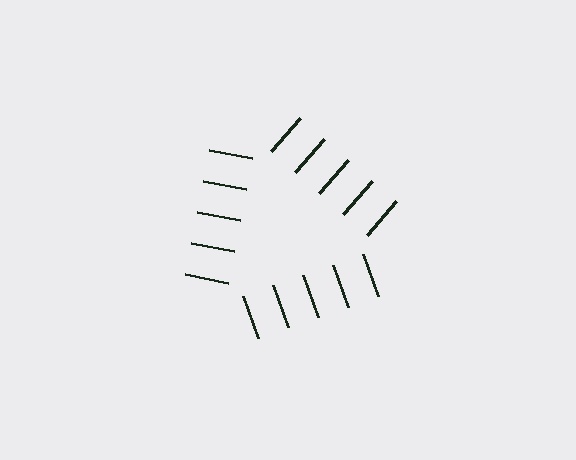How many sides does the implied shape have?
3 sides — the line-ends trace a triangle.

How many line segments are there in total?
15 — 5 along each of the 3 edges.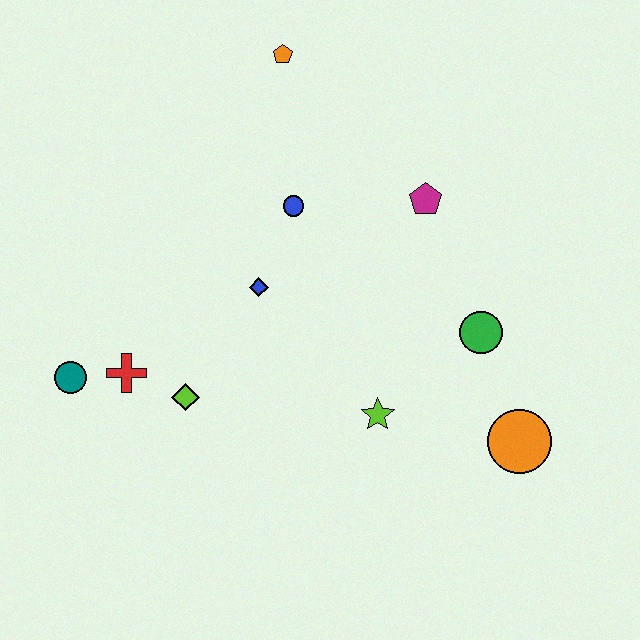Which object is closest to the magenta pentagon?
The blue circle is closest to the magenta pentagon.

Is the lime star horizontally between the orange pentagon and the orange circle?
Yes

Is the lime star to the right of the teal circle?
Yes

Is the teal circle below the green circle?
Yes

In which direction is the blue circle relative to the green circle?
The blue circle is to the left of the green circle.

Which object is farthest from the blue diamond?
The orange circle is farthest from the blue diamond.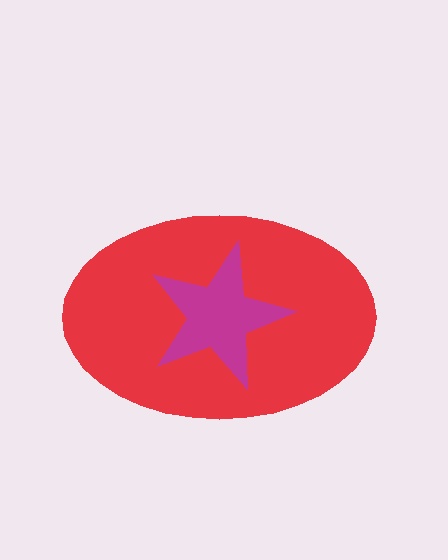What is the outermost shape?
The red ellipse.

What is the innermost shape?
The magenta star.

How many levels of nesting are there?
2.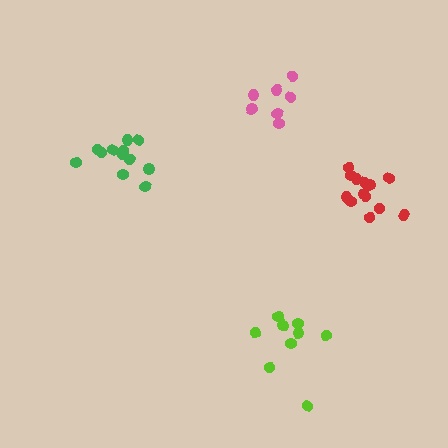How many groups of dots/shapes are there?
There are 4 groups.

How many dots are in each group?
Group 1: 9 dots, Group 2: 7 dots, Group 3: 12 dots, Group 4: 13 dots (41 total).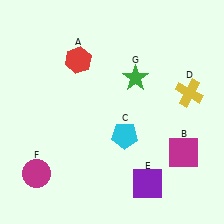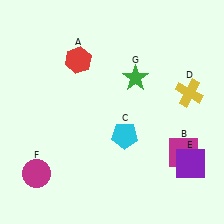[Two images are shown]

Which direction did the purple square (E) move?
The purple square (E) moved right.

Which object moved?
The purple square (E) moved right.